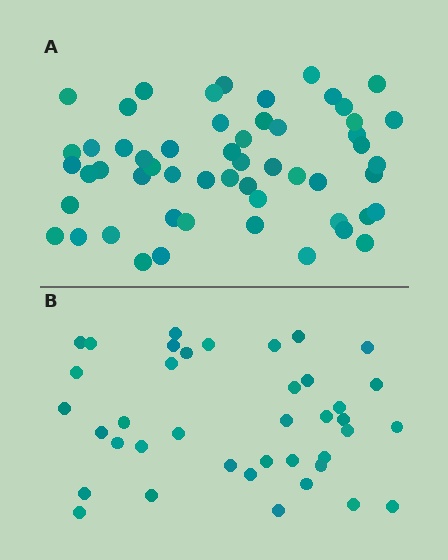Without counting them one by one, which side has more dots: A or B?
Region A (the top region) has more dots.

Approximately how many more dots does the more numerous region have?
Region A has approximately 15 more dots than region B.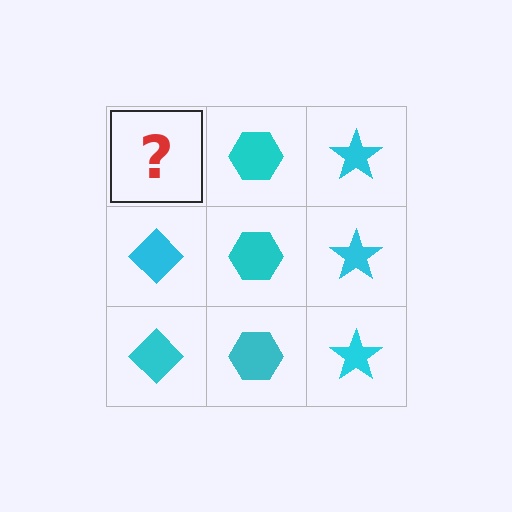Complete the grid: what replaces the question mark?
The question mark should be replaced with a cyan diamond.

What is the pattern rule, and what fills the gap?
The rule is that each column has a consistent shape. The gap should be filled with a cyan diamond.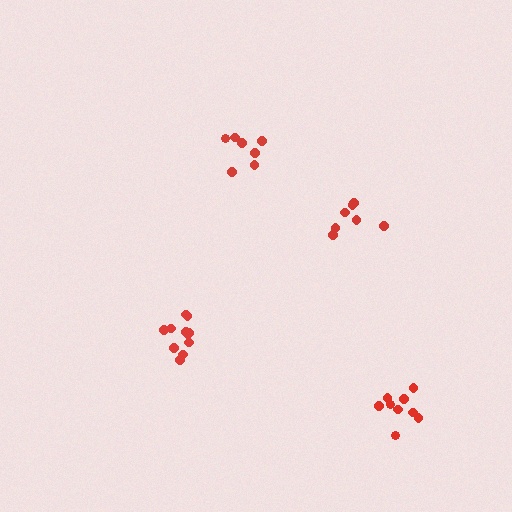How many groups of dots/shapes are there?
There are 4 groups.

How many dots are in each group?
Group 1: 9 dots, Group 2: 7 dots, Group 3: 11 dots, Group 4: 7 dots (34 total).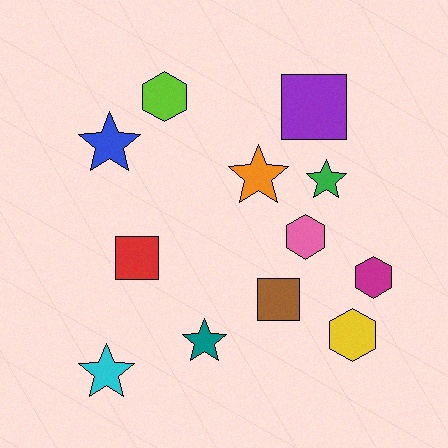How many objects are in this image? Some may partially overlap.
There are 12 objects.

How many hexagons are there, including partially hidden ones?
There are 4 hexagons.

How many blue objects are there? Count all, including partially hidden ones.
There is 1 blue object.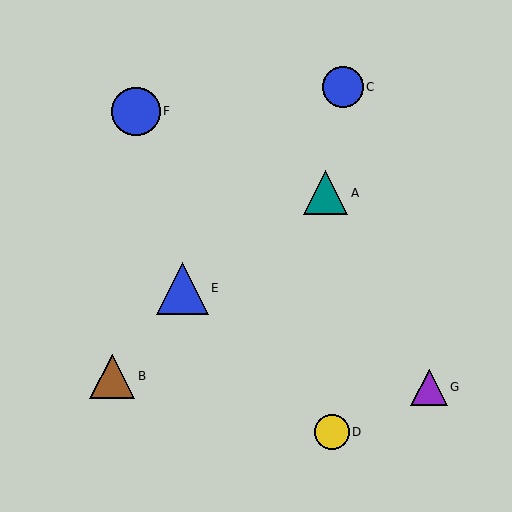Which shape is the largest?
The blue triangle (labeled E) is the largest.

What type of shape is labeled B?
Shape B is a brown triangle.